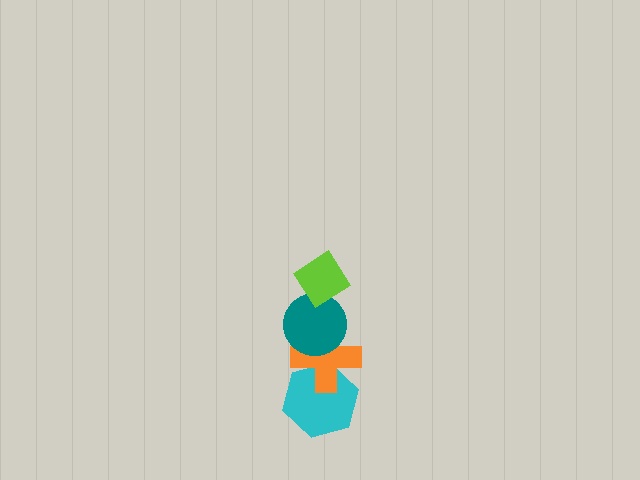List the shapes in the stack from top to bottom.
From top to bottom: the lime diamond, the teal circle, the orange cross, the cyan hexagon.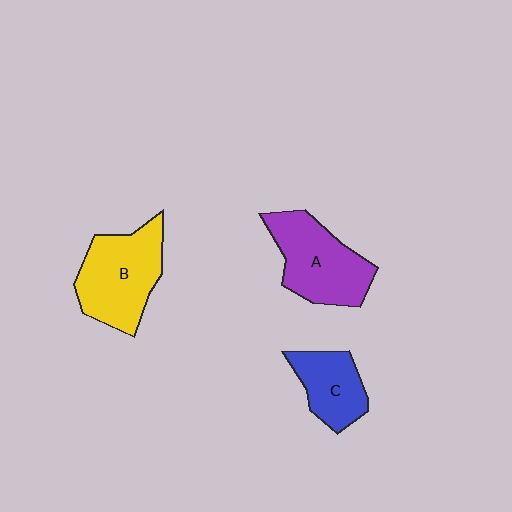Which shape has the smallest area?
Shape C (blue).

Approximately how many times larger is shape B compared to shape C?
Approximately 1.6 times.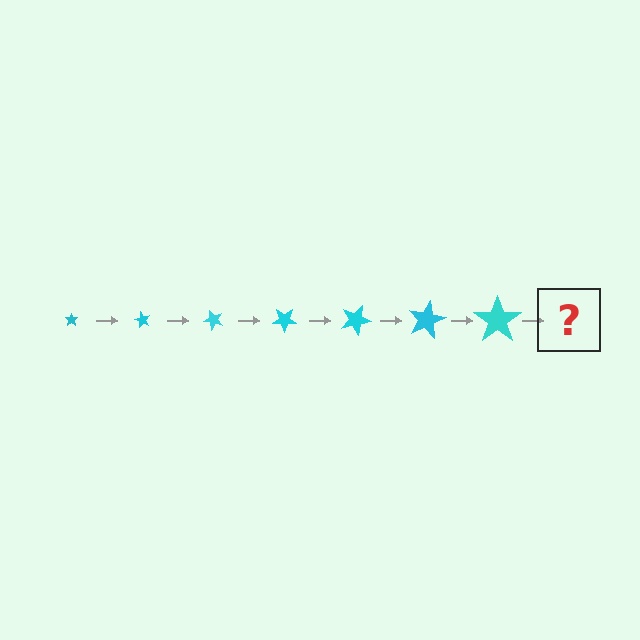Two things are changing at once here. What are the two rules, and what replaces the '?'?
The two rules are that the star grows larger each step and it rotates 60 degrees each step. The '?' should be a star, larger than the previous one and rotated 420 degrees from the start.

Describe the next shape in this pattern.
It should be a star, larger than the previous one and rotated 420 degrees from the start.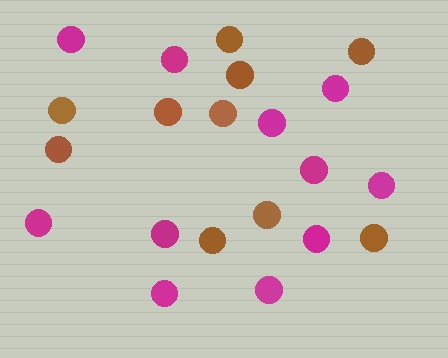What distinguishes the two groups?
There are 2 groups: one group of magenta circles (11) and one group of brown circles (10).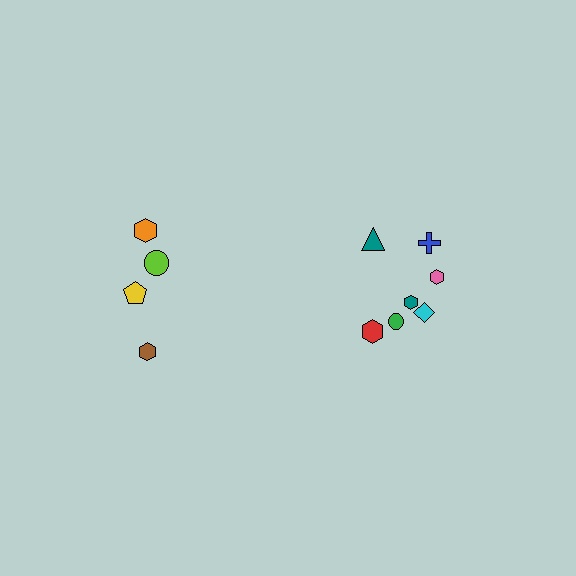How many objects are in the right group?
There are 7 objects.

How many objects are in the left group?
There are 4 objects.